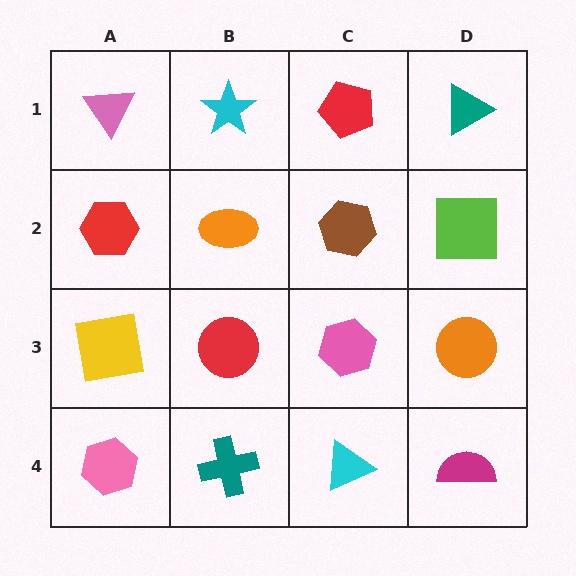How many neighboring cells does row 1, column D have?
2.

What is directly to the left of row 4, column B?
A pink hexagon.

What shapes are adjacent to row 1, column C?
A brown hexagon (row 2, column C), a cyan star (row 1, column B), a teal triangle (row 1, column D).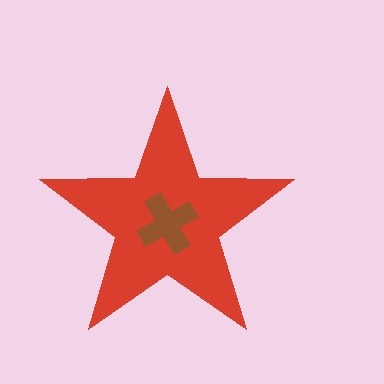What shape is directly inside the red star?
The brown cross.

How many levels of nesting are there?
2.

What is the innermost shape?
The brown cross.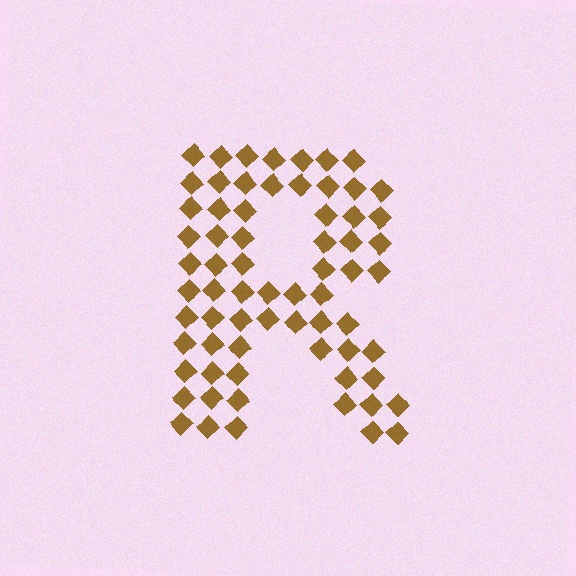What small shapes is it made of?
It is made of small diamonds.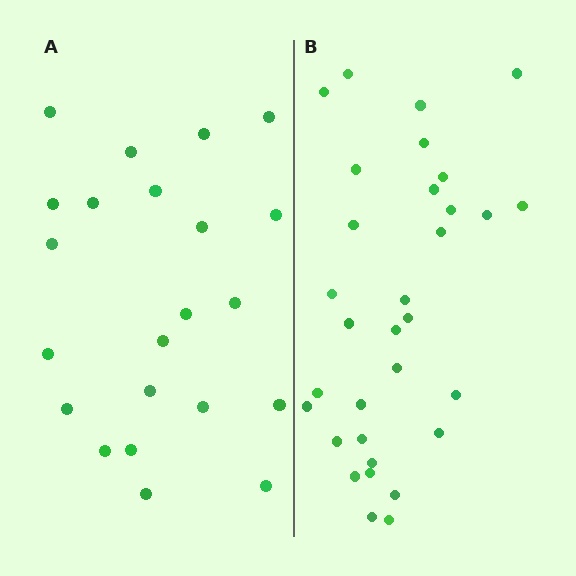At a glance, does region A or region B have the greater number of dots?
Region B (the right region) has more dots.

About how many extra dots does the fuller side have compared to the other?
Region B has roughly 10 or so more dots than region A.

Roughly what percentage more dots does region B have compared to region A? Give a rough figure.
About 45% more.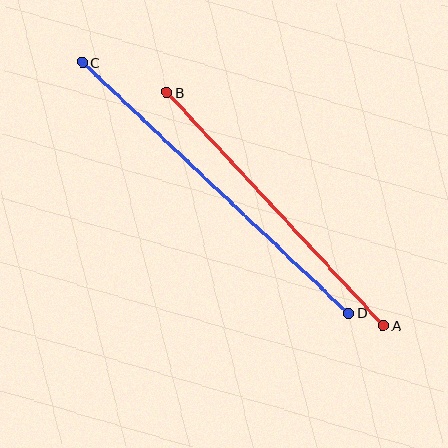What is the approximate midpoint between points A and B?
The midpoint is at approximately (275, 209) pixels.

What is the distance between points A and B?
The distance is approximately 318 pixels.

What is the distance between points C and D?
The distance is approximately 366 pixels.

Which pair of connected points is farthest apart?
Points C and D are farthest apart.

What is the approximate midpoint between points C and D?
The midpoint is at approximately (215, 188) pixels.